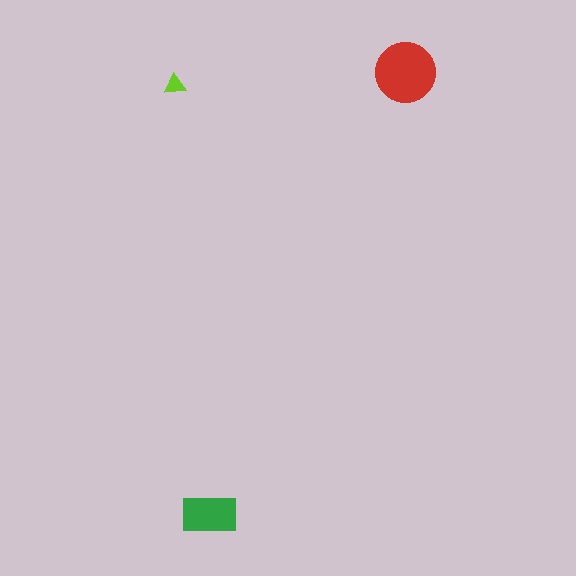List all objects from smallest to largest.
The lime triangle, the green rectangle, the red circle.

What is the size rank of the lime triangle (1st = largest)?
3rd.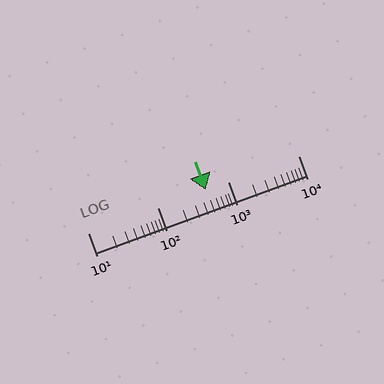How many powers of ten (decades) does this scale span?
The scale spans 3 decades, from 10 to 10000.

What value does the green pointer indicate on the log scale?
The pointer indicates approximately 480.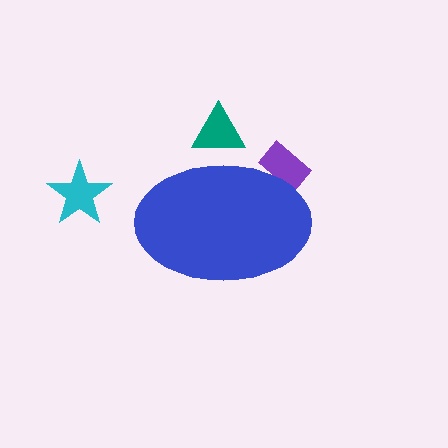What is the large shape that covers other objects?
A blue ellipse.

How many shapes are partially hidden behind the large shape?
2 shapes are partially hidden.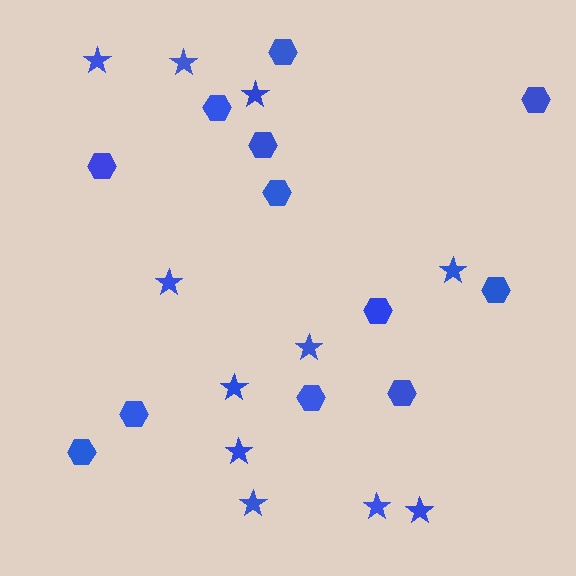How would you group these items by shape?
There are 2 groups: one group of hexagons (12) and one group of stars (11).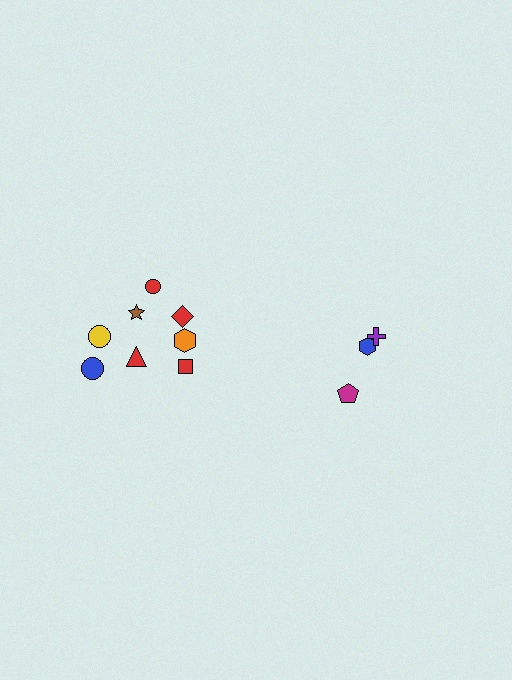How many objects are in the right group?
There are 3 objects.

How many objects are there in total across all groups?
There are 11 objects.